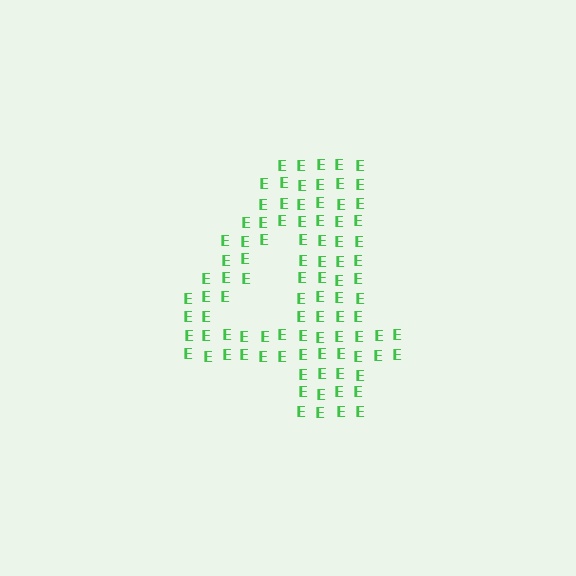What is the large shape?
The large shape is the digit 4.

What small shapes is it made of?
It is made of small letter E's.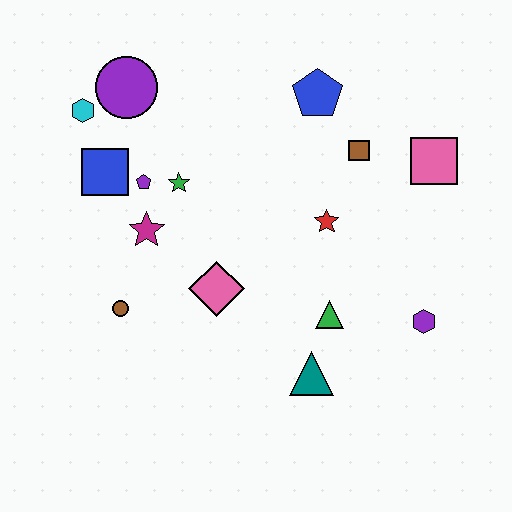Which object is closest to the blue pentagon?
The brown square is closest to the blue pentagon.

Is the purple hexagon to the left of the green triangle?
No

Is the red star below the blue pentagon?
Yes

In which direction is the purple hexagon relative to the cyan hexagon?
The purple hexagon is to the right of the cyan hexagon.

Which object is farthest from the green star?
The purple hexagon is farthest from the green star.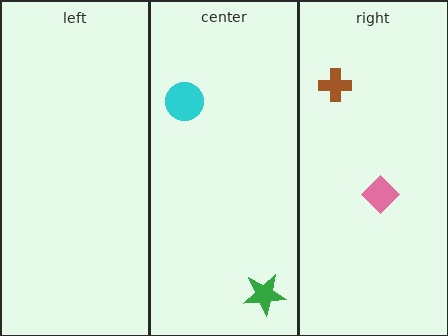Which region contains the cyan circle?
The center region.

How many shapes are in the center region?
2.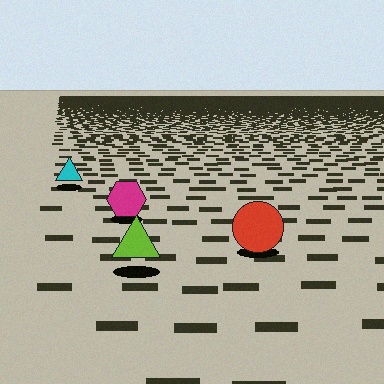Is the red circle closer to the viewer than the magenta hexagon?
Yes. The red circle is closer — you can tell from the texture gradient: the ground texture is coarser near it.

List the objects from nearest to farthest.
From nearest to farthest: the lime triangle, the red circle, the magenta hexagon, the cyan triangle.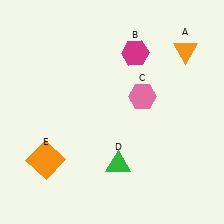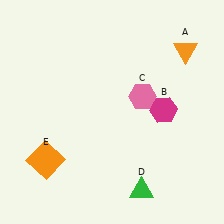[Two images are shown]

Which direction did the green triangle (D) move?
The green triangle (D) moved down.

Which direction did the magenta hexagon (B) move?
The magenta hexagon (B) moved down.